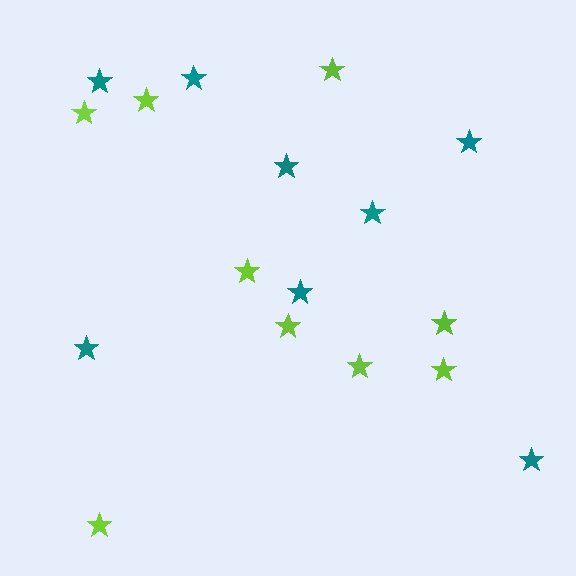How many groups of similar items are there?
There are 2 groups: one group of lime stars (9) and one group of teal stars (8).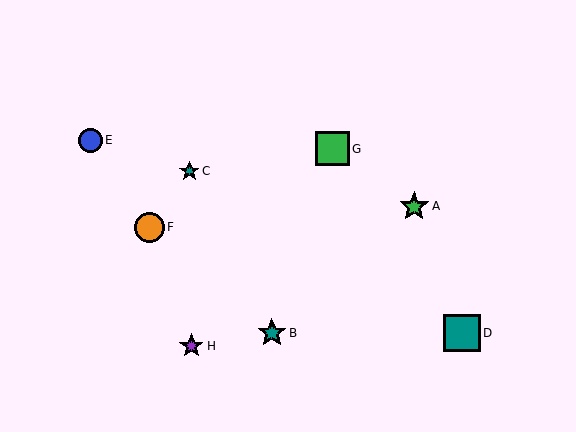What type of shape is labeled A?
Shape A is a green star.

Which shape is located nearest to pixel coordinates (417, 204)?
The green star (labeled A) at (414, 206) is nearest to that location.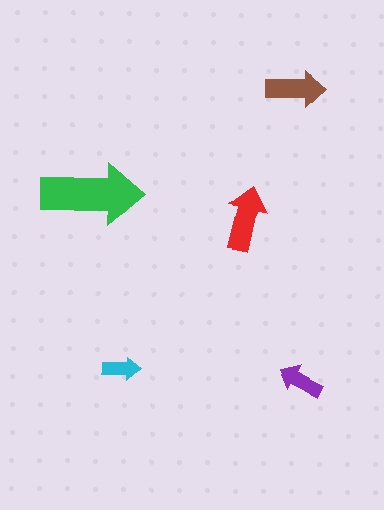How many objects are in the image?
There are 5 objects in the image.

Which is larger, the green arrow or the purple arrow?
The green one.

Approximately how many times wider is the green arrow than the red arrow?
About 1.5 times wider.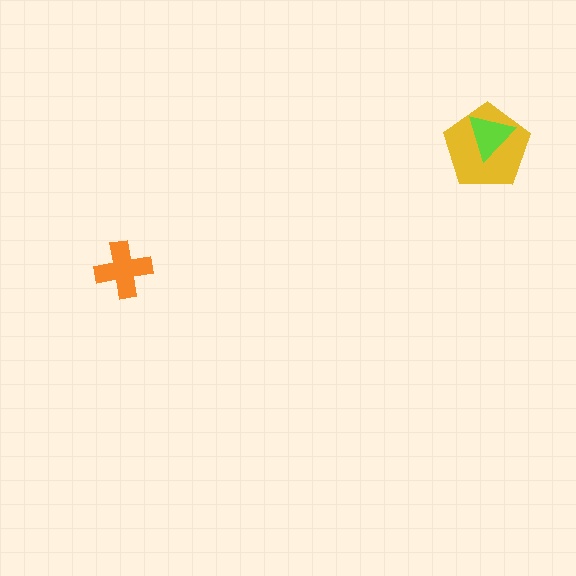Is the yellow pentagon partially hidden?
Yes, it is partially covered by another shape.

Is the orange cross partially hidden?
No, no other shape covers it.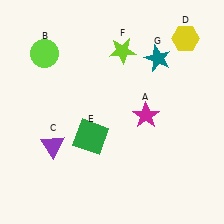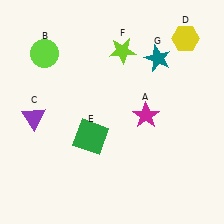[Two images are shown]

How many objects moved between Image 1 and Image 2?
1 object moved between the two images.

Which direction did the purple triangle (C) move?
The purple triangle (C) moved up.